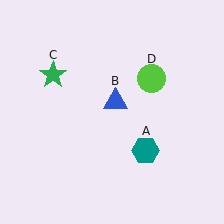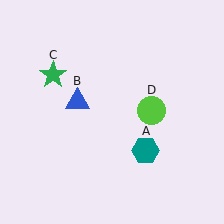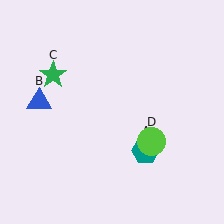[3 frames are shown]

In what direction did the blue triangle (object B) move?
The blue triangle (object B) moved left.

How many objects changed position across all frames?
2 objects changed position: blue triangle (object B), lime circle (object D).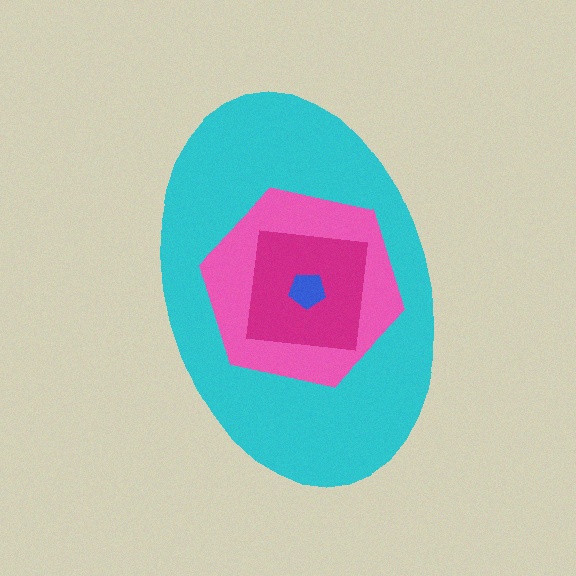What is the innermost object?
The blue pentagon.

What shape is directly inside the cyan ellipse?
The pink hexagon.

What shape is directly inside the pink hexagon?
The magenta square.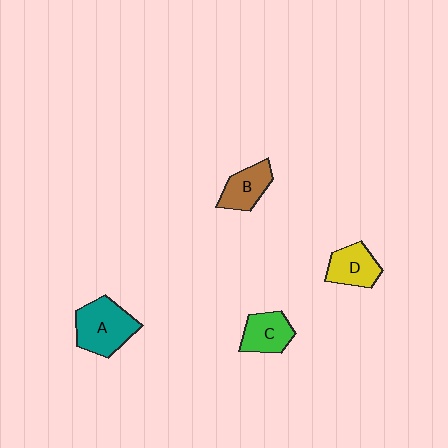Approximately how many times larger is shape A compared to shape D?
Approximately 1.4 times.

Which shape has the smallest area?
Shape B (brown).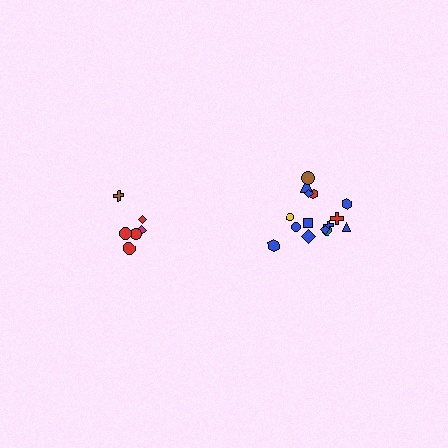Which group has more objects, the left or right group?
The right group.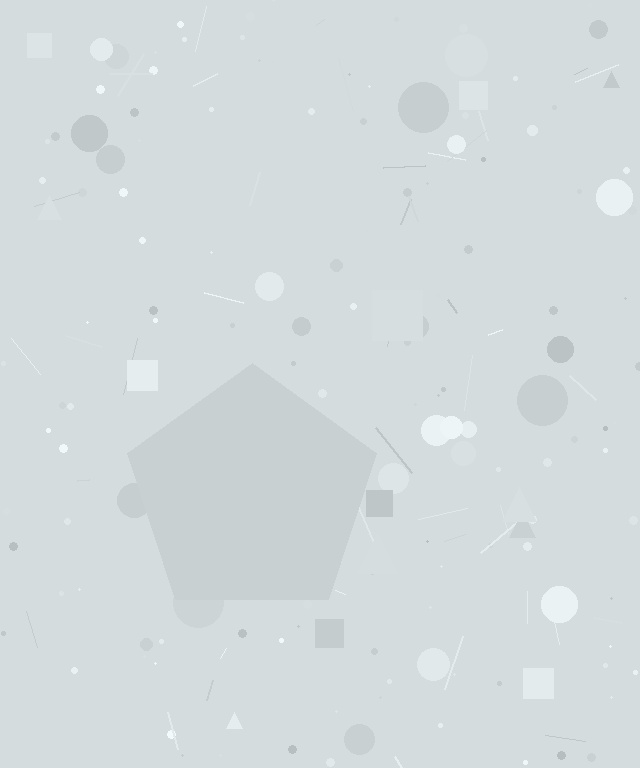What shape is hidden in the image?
A pentagon is hidden in the image.